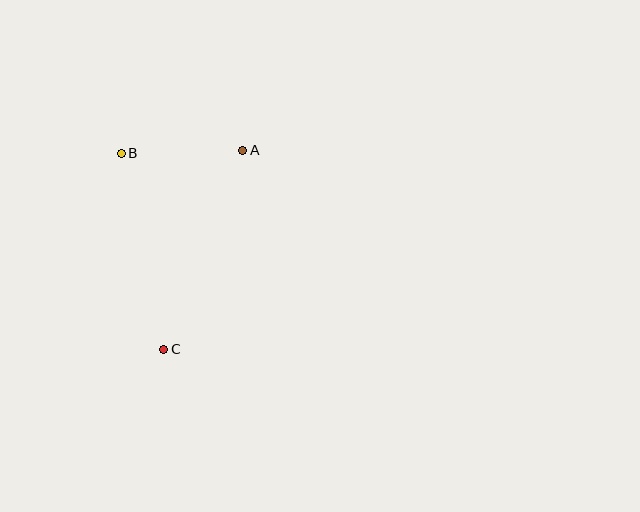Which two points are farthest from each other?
Points A and C are farthest from each other.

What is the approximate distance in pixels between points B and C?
The distance between B and C is approximately 200 pixels.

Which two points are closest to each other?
Points A and B are closest to each other.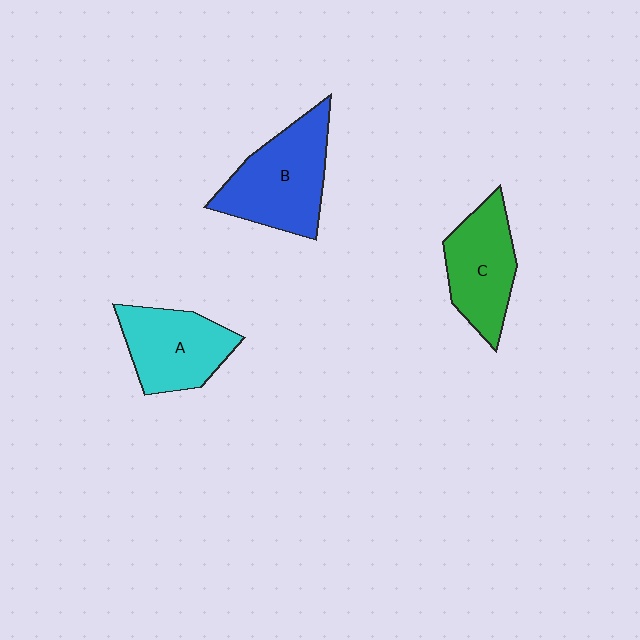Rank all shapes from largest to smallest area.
From largest to smallest: B (blue), A (cyan), C (green).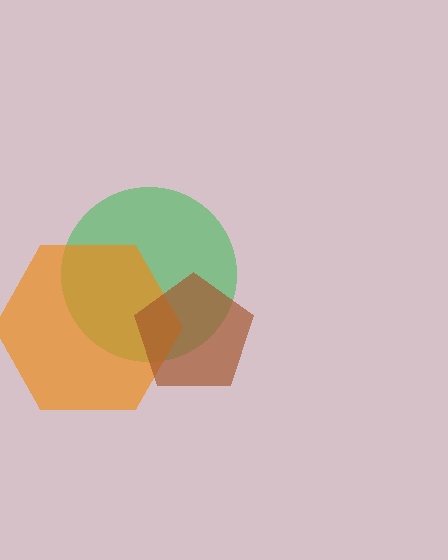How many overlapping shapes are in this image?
There are 3 overlapping shapes in the image.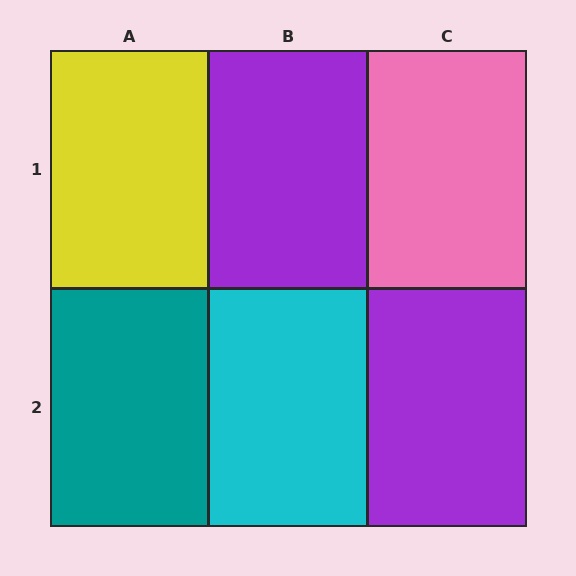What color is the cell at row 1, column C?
Pink.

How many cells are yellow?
1 cell is yellow.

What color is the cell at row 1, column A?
Yellow.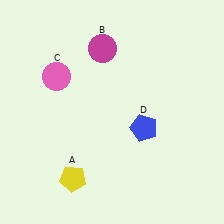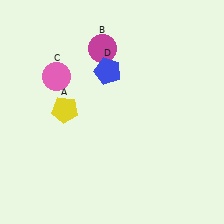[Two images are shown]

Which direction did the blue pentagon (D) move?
The blue pentagon (D) moved up.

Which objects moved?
The objects that moved are: the yellow pentagon (A), the blue pentagon (D).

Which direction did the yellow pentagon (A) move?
The yellow pentagon (A) moved up.